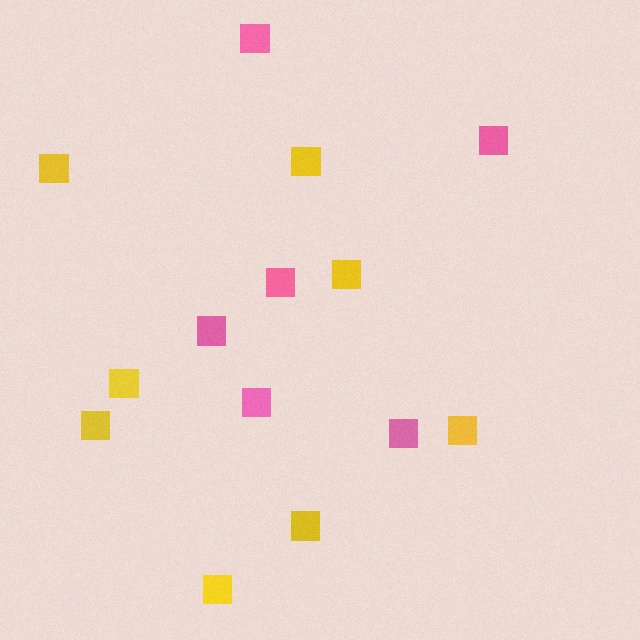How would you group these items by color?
There are 2 groups: one group of yellow squares (8) and one group of pink squares (6).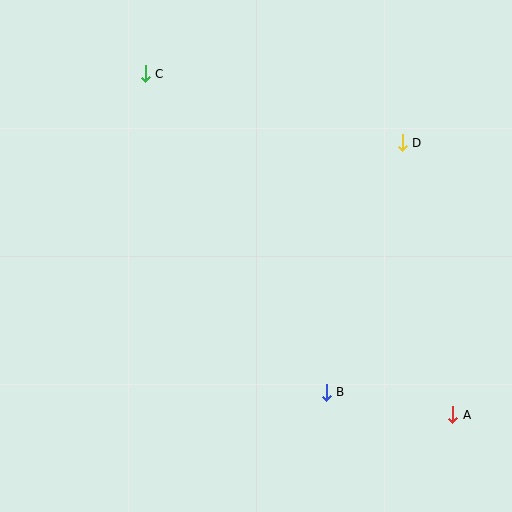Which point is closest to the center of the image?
Point B at (326, 392) is closest to the center.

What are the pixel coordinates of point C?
Point C is at (145, 74).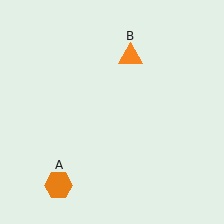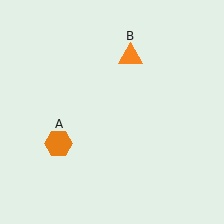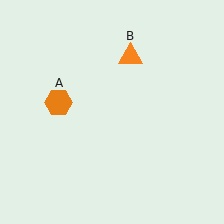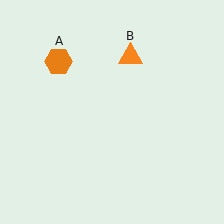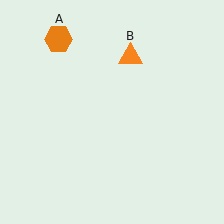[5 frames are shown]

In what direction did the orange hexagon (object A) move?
The orange hexagon (object A) moved up.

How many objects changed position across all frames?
1 object changed position: orange hexagon (object A).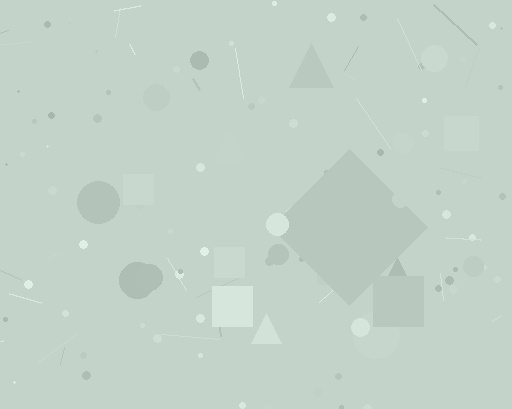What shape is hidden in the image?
A diamond is hidden in the image.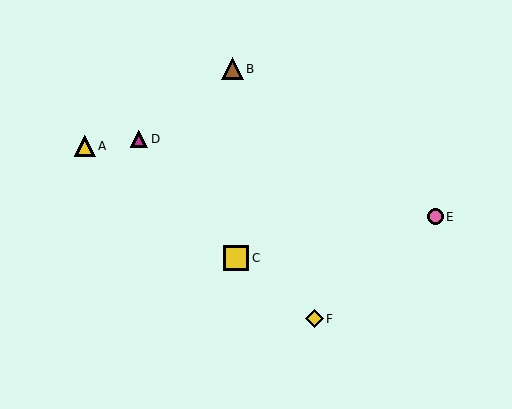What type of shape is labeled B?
Shape B is a brown triangle.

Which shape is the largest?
The yellow square (labeled C) is the largest.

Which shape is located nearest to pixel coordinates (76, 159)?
The yellow triangle (labeled A) at (85, 146) is nearest to that location.